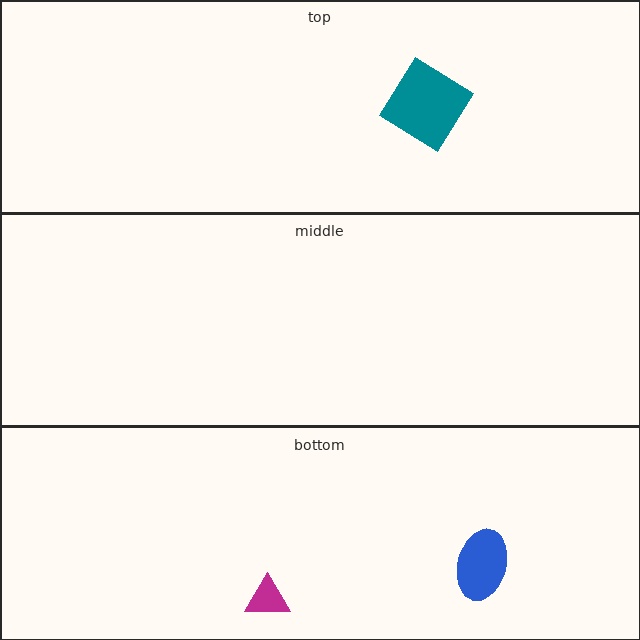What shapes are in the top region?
The teal diamond.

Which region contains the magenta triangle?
The bottom region.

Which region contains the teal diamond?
The top region.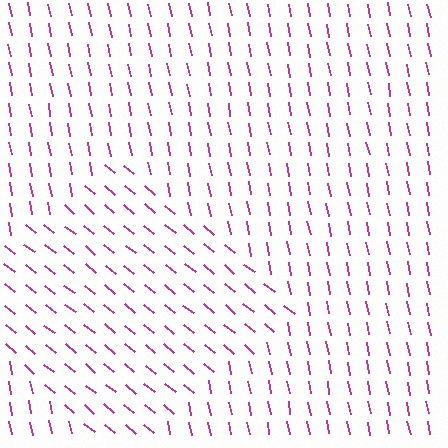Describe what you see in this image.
The image is filled with small magenta line segments. A diamond region in the image has lines oriented differently from the surrounding lines, creating a visible texture boundary.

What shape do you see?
I see a diamond.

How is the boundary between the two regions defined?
The boundary is defined purely by a change in line orientation (approximately 40 degrees difference). All lines are the same color and thickness.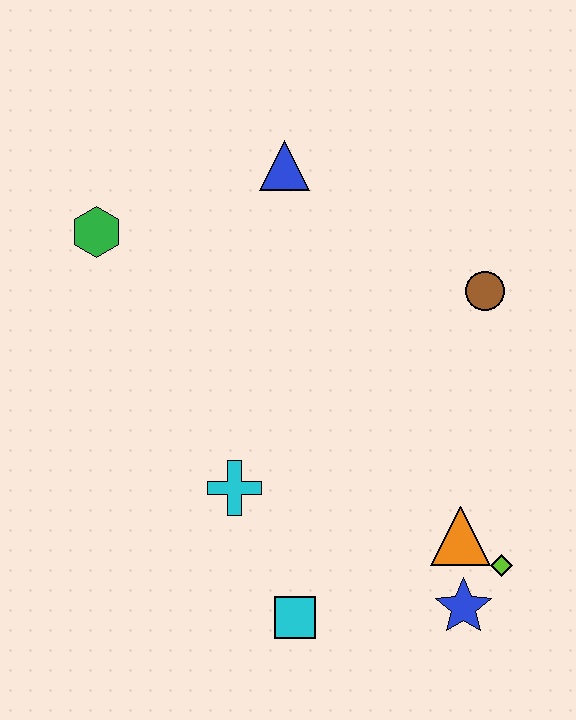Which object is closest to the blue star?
The lime diamond is closest to the blue star.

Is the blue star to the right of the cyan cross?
Yes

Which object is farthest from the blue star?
The green hexagon is farthest from the blue star.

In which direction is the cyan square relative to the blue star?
The cyan square is to the left of the blue star.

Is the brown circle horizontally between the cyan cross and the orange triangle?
No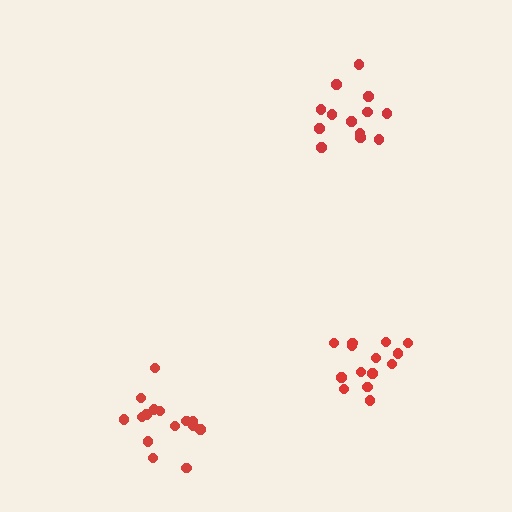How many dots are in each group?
Group 1: 15 dots, Group 2: 14 dots, Group 3: 13 dots (42 total).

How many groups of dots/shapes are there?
There are 3 groups.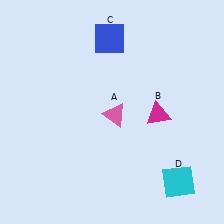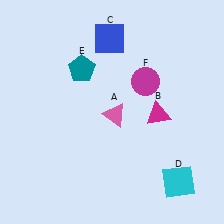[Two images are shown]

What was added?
A teal pentagon (E), a magenta circle (F) were added in Image 2.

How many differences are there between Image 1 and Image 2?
There are 2 differences between the two images.